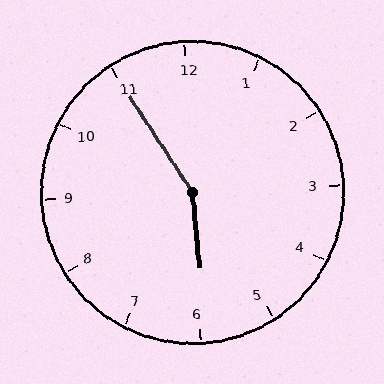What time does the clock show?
5:55.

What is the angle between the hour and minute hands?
Approximately 152 degrees.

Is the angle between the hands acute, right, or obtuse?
It is obtuse.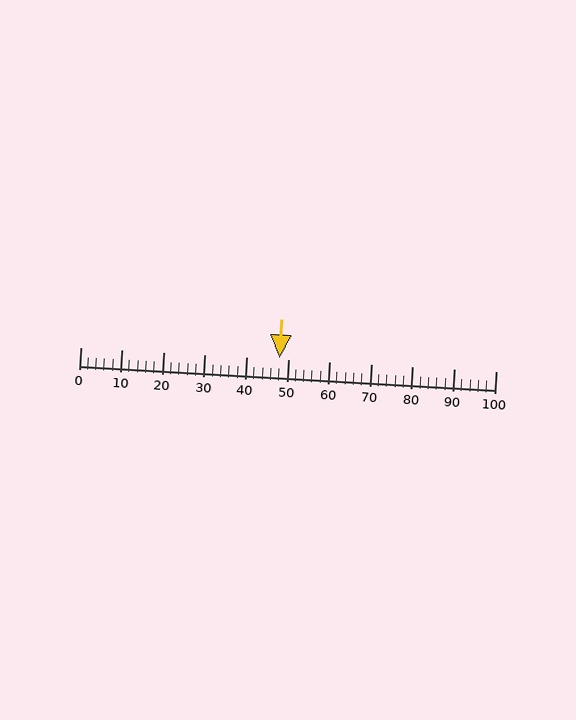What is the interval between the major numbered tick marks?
The major tick marks are spaced 10 units apart.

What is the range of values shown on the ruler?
The ruler shows values from 0 to 100.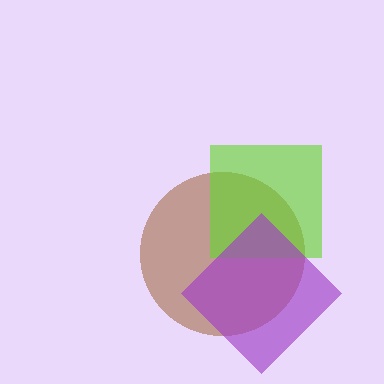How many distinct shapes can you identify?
There are 3 distinct shapes: a brown circle, a lime square, a purple diamond.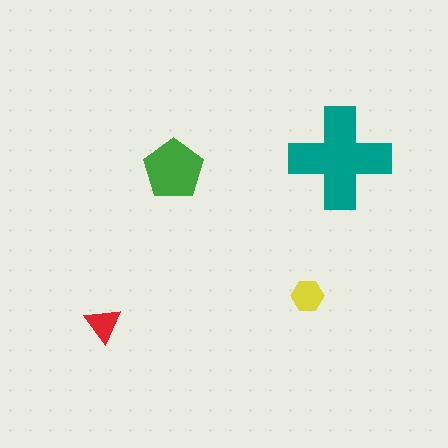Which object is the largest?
The teal cross.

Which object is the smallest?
The red triangle.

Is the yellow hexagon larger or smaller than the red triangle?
Larger.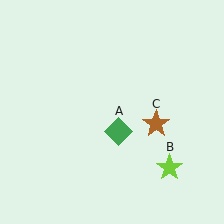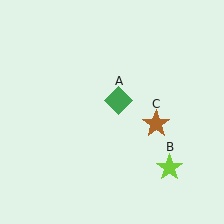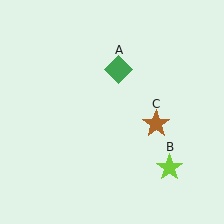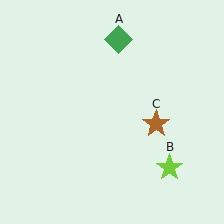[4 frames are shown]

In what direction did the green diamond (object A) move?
The green diamond (object A) moved up.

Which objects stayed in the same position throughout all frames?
Lime star (object B) and brown star (object C) remained stationary.